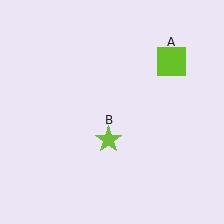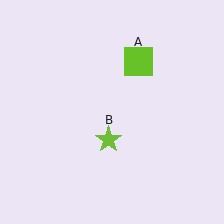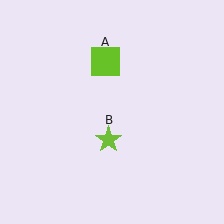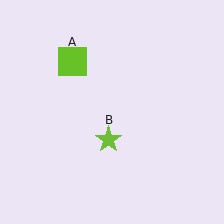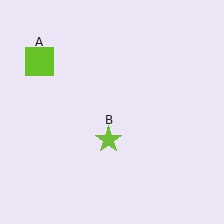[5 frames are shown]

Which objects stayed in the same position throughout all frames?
Lime star (object B) remained stationary.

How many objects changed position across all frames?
1 object changed position: lime square (object A).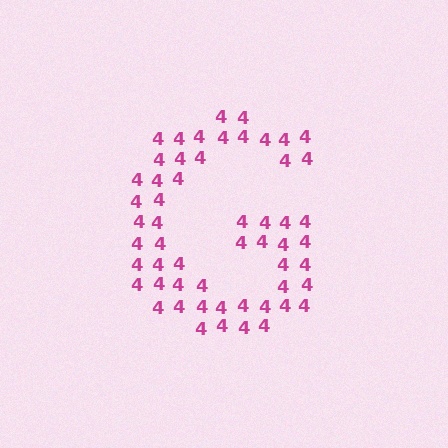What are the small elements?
The small elements are digit 4's.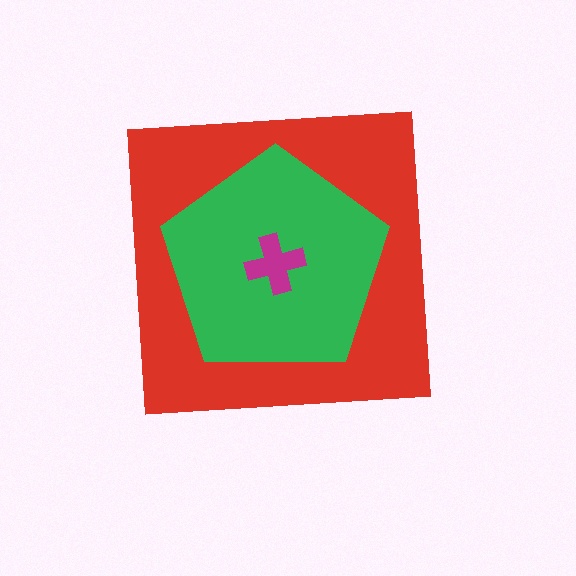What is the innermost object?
The magenta cross.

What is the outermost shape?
The red square.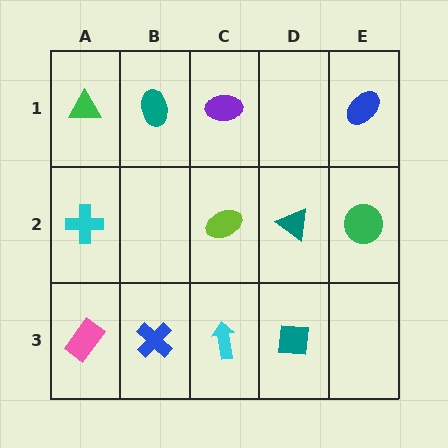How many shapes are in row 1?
4 shapes.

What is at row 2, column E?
A green circle.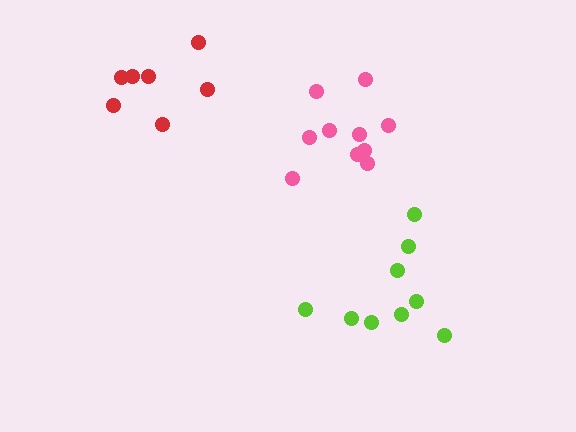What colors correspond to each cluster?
The clusters are colored: pink, red, lime.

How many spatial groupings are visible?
There are 3 spatial groupings.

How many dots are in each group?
Group 1: 10 dots, Group 2: 7 dots, Group 3: 9 dots (26 total).